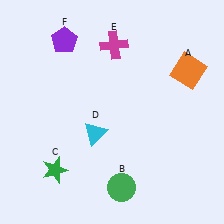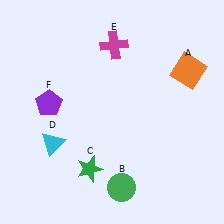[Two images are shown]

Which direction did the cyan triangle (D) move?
The cyan triangle (D) moved left.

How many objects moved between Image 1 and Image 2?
3 objects moved between the two images.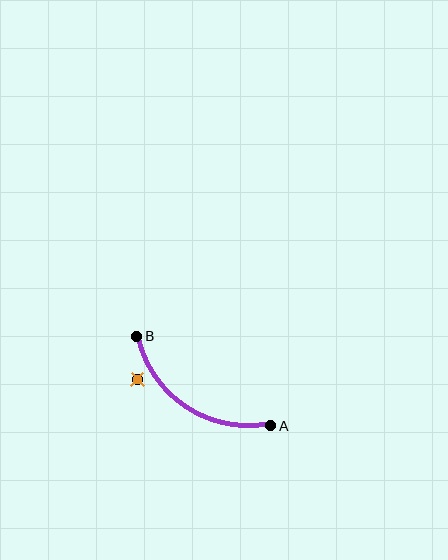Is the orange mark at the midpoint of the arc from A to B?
No — the orange mark does not lie on the arc at all. It sits slightly outside the curve.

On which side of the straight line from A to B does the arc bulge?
The arc bulges below and to the left of the straight line connecting A and B.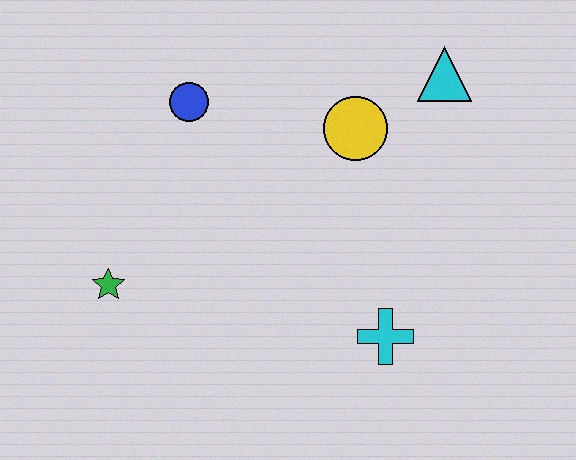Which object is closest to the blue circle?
The yellow circle is closest to the blue circle.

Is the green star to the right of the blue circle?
No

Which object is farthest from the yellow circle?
The green star is farthest from the yellow circle.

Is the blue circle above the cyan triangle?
No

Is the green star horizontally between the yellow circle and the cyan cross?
No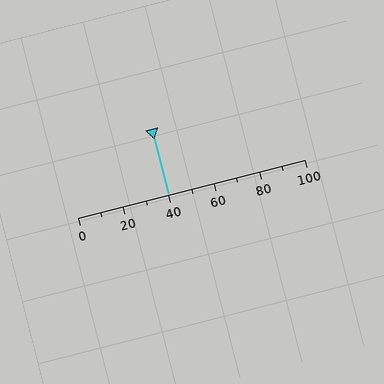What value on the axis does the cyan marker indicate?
The marker indicates approximately 40.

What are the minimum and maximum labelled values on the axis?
The axis runs from 0 to 100.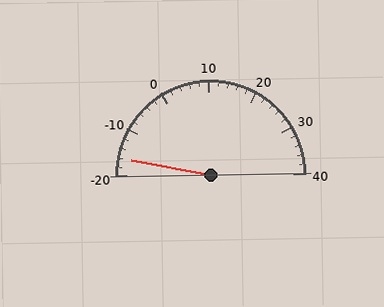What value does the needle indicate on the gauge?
The needle indicates approximately -16.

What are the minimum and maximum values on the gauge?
The gauge ranges from -20 to 40.